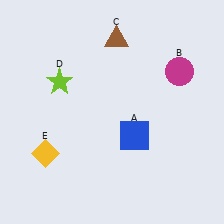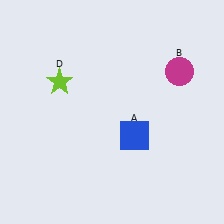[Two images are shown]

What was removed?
The brown triangle (C), the yellow diamond (E) were removed in Image 2.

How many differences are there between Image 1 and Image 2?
There are 2 differences between the two images.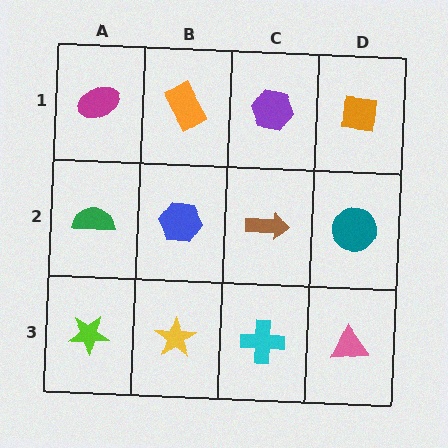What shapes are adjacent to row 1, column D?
A teal circle (row 2, column D), a purple hexagon (row 1, column C).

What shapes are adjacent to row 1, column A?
A green semicircle (row 2, column A), an orange rectangle (row 1, column B).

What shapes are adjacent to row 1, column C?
A brown arrow (row 2, column C), an orange rectangle (row 1, column B), an orange square (row 1, column D).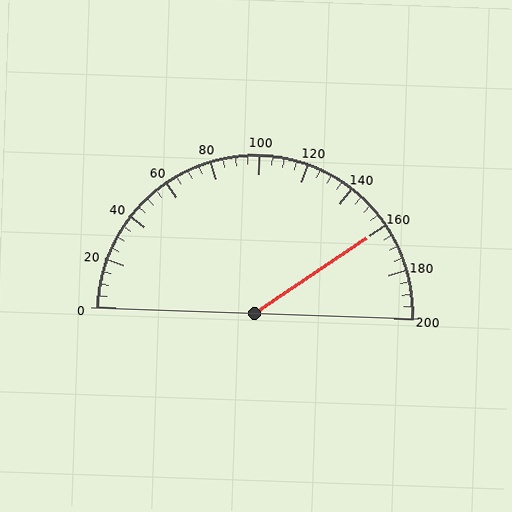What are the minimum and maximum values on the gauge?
The gauge ranges from 0 to 200.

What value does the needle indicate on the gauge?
The needle indicates approximately 160.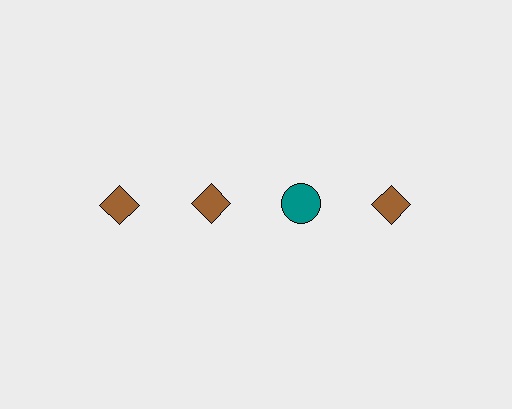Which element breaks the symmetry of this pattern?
The teal circle in the top row, center column breaks the symmetry. All other shapes are brown diamonds.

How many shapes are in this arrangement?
There are 4 shapes arranged in a grid pattern.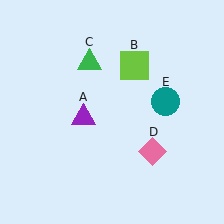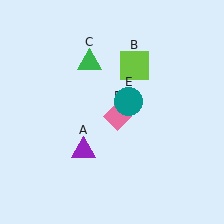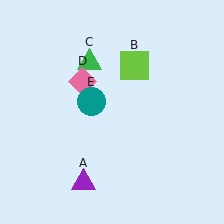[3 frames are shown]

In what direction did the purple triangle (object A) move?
The purple triangle (object A) moved down.